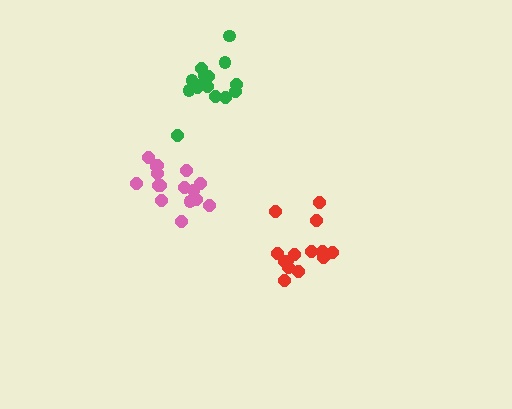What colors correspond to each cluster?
The clusters are colored: red, pink, green.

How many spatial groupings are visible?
There are 3 spatial groupings.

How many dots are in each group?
Group 1: 15 dots, Group 2: 16 dots, Group 3: 15 dots (46 total).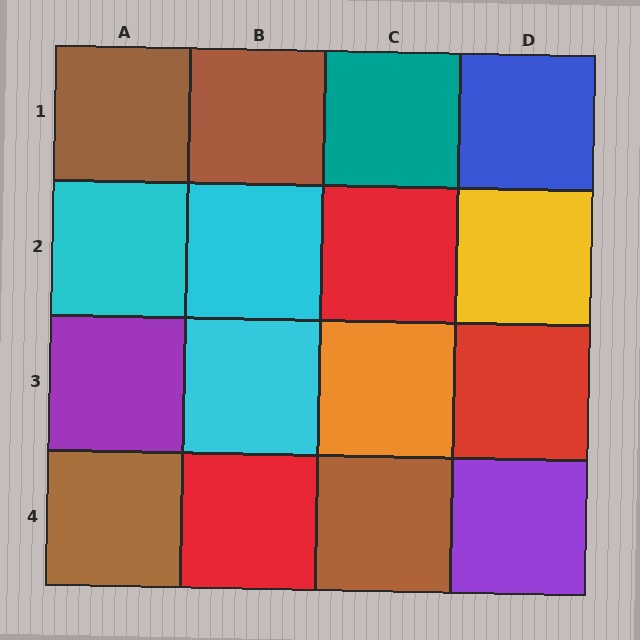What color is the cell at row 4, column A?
Brown.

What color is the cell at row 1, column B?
Brown.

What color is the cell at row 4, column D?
Purple.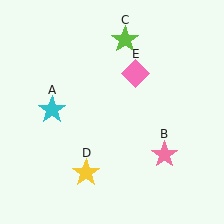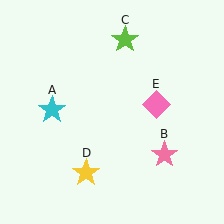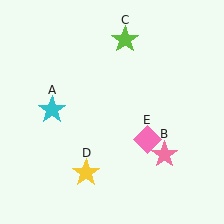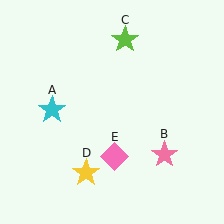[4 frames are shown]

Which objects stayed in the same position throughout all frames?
Cyan star (object A) and pink star (object B) and lime star (object C) and yellow star (object D) remained stationary.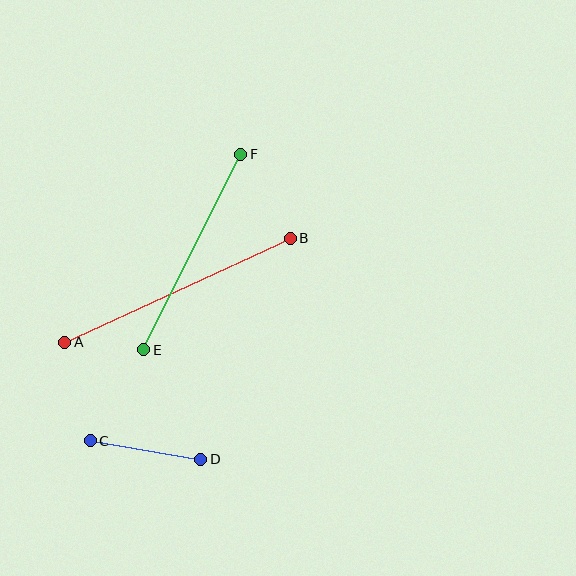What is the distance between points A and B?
The distance is approximately 248 pixels.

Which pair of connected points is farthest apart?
Points A and B are farthest apart.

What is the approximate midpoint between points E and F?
The midpoint is at approximately (192, 252) pixels.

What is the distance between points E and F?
The distance is approximately 218 pixels.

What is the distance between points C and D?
The distance is approximately 112 pixels.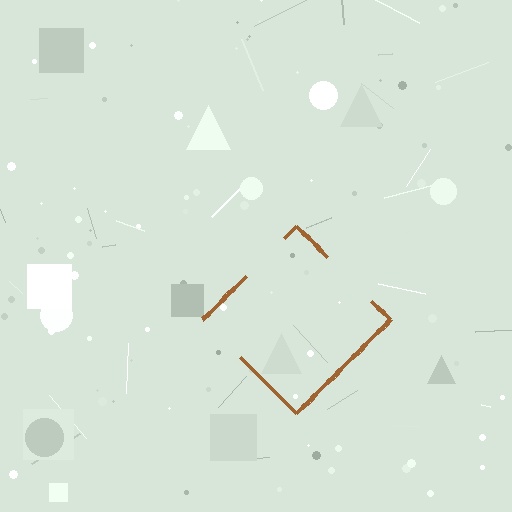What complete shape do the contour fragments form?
The contour fragments form a diamond.